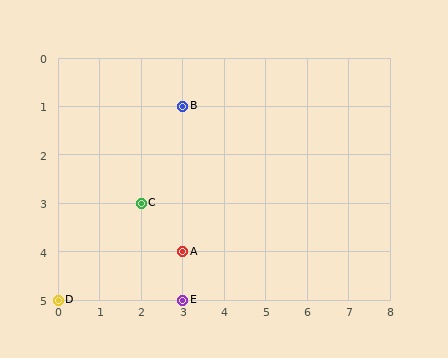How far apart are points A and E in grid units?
Points A and E are 1 row apart.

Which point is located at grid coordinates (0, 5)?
Point D is at (0, 5).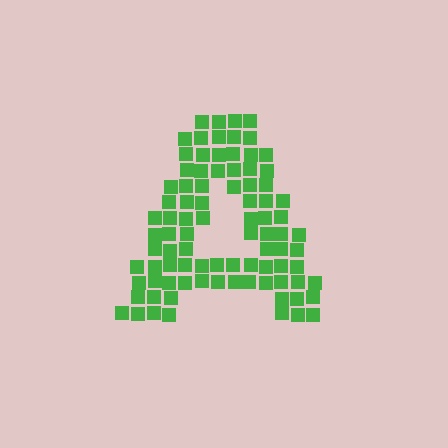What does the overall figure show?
The overall figure shows the letter A.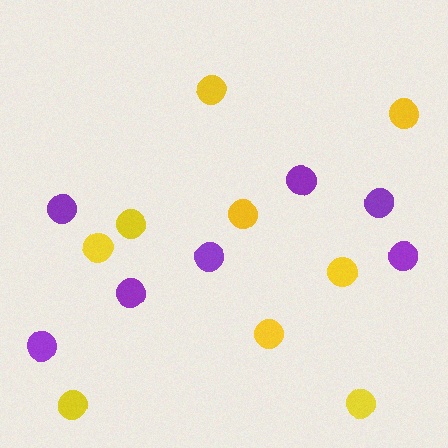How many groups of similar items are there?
There are 2 groups: one group of purple circles (7) and one group of yellow circles (9).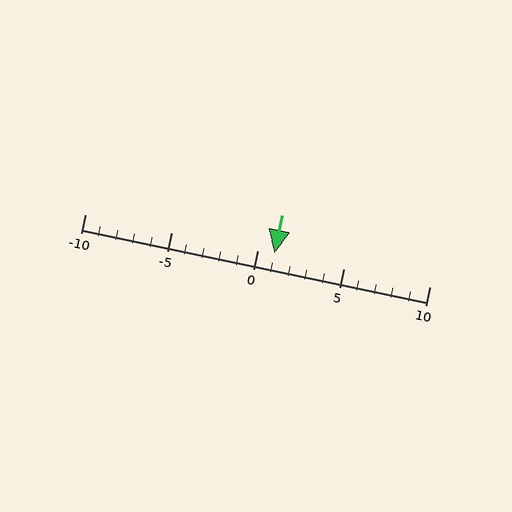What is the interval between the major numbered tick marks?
The major tick marks are spaced 5 units apart.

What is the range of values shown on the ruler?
The ruler shows values from -10 to 10.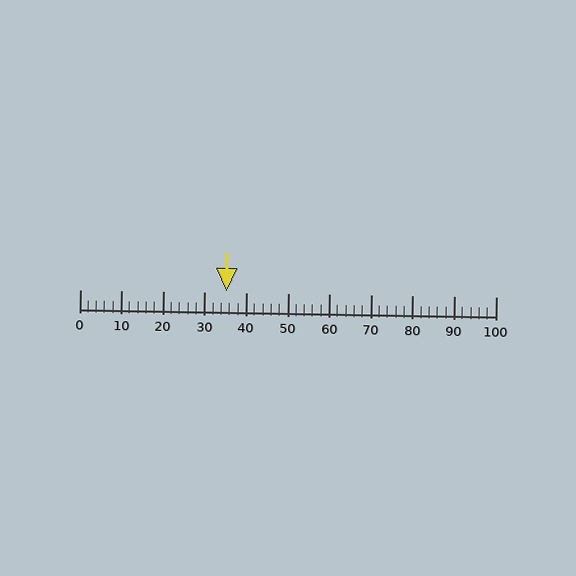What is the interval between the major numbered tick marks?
The major tick marks are spaced 10 units apart.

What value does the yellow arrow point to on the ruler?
The yellow arrow points to approximately 35.